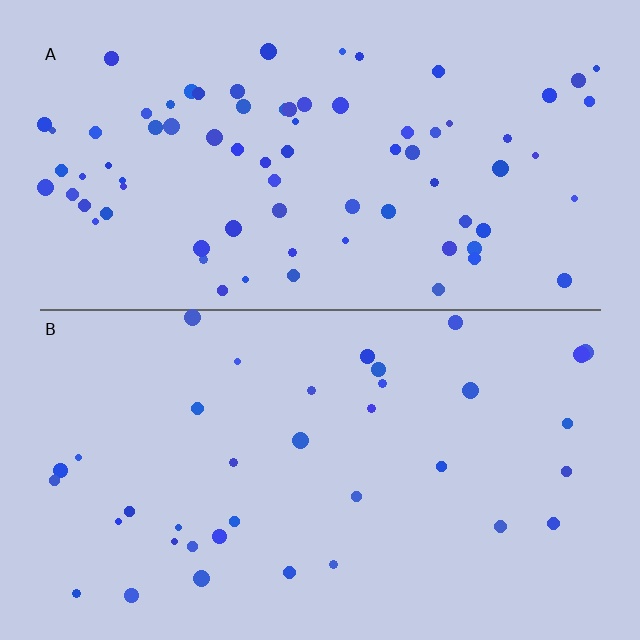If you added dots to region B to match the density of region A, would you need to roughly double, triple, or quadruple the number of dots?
Approximately double.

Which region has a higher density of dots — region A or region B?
A (the top).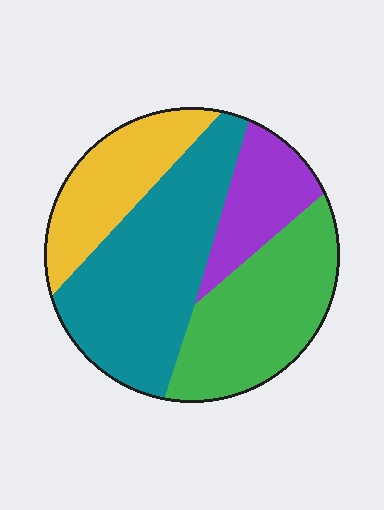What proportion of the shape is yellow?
Yellow takes up about one fifth (1/5) of the shape.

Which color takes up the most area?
Teal, at roughly 40%.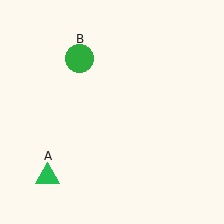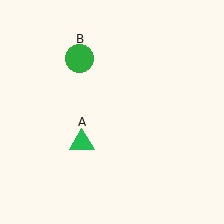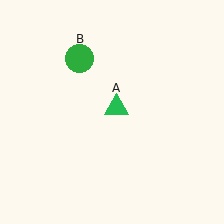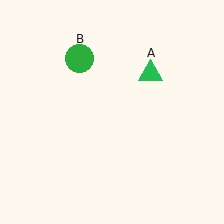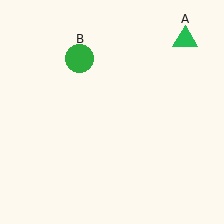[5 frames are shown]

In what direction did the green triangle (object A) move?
The green triangle (object A) moved up and to the right.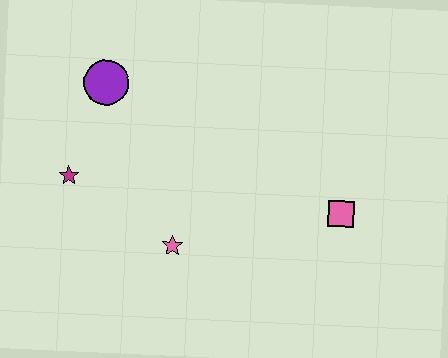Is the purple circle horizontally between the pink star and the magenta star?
Yes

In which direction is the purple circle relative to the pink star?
The purple circle is above the pink star.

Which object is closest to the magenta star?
The purple circle is closest to the magenta star.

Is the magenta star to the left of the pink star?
Yes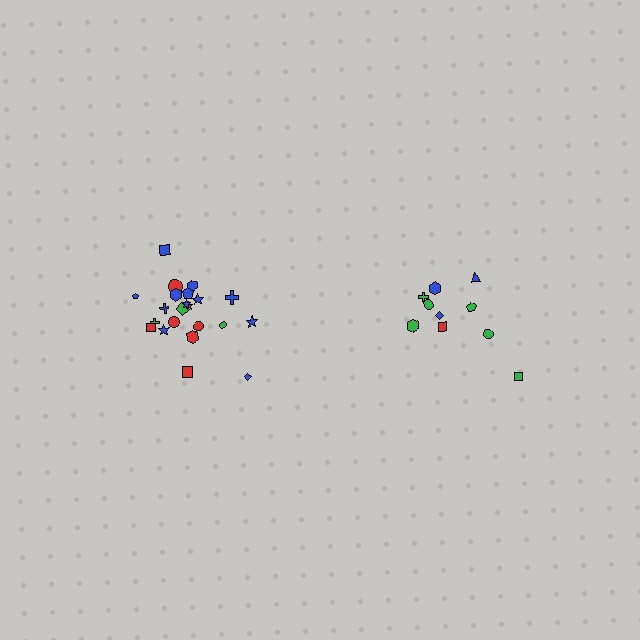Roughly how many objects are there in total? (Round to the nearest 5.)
Roughly 30 objects in total.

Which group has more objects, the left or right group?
The left group.